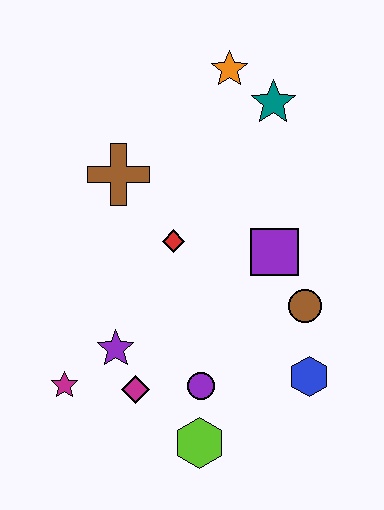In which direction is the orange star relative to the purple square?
The orange star is above the purple square.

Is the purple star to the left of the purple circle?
Yes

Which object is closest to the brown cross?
The red diamond is closest to the brown cross.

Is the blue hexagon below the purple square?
Yes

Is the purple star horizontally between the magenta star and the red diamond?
Yes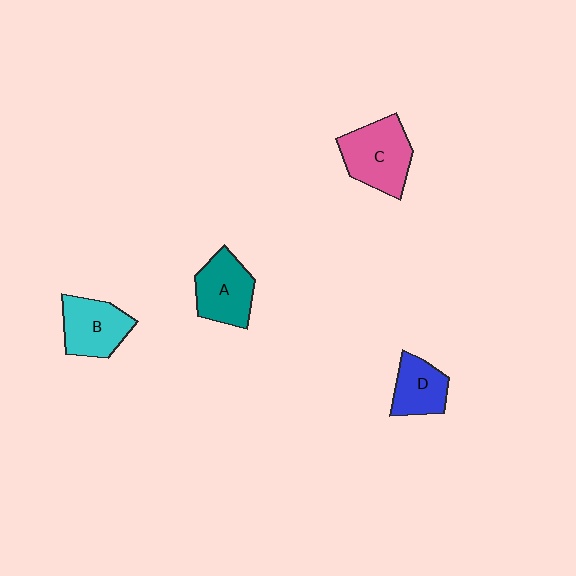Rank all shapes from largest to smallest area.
From largest to smallest: C (pink), A (teal), B (cyan), D (blue).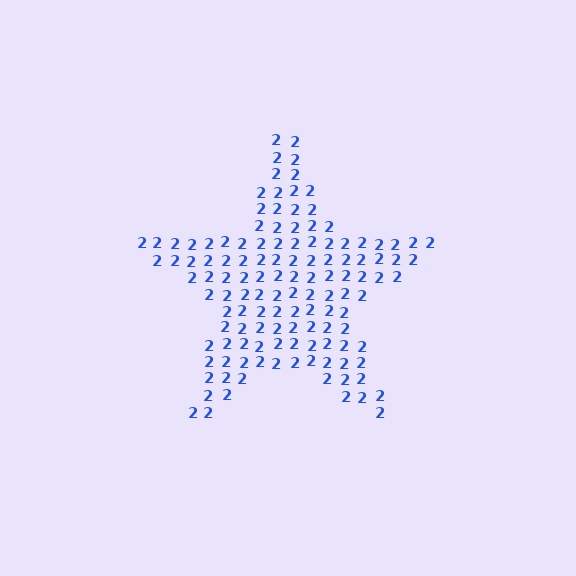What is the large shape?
The large shape is a star.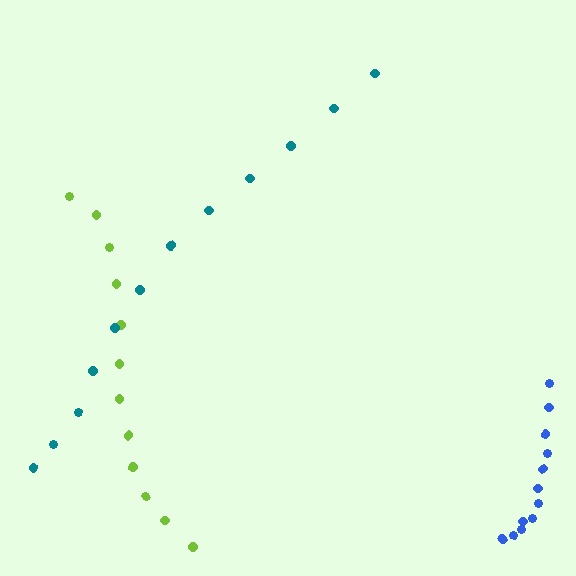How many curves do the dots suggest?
There are 3 distinct paths.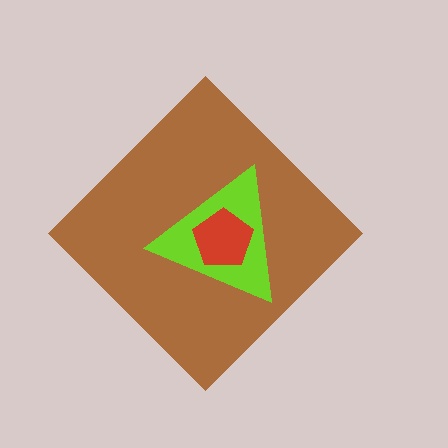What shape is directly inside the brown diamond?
The lime triangle.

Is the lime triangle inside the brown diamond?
Yes.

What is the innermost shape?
The red pentagon.